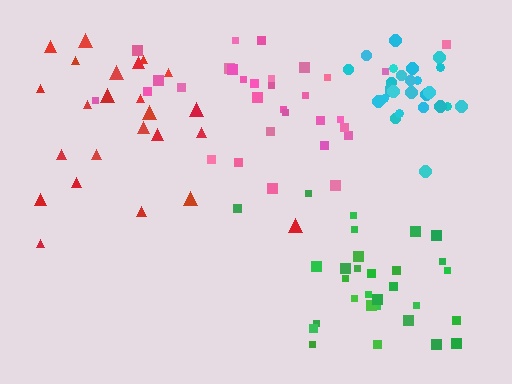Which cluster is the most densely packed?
Cyan.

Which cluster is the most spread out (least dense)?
Red.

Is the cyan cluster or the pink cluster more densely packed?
Cyan.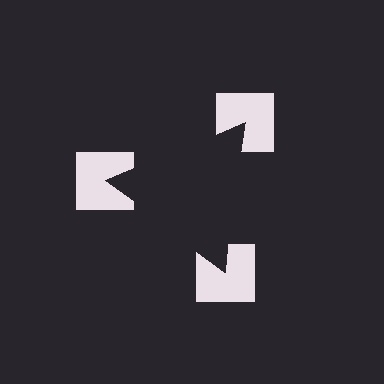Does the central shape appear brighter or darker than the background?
It typically appears slightly darker than the background, even though no actual brightness change is drawn.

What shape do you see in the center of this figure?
An illusory triangle — its edges are inferred from the aligned wedge cuts in the notched squares, not physically drawn.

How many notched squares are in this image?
There are 3 — one at each vertex of the illusory triangle.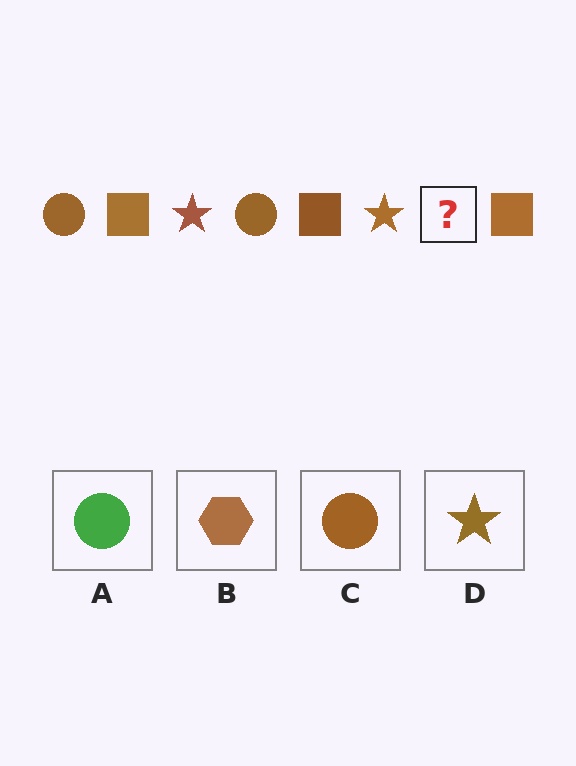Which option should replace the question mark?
Option C.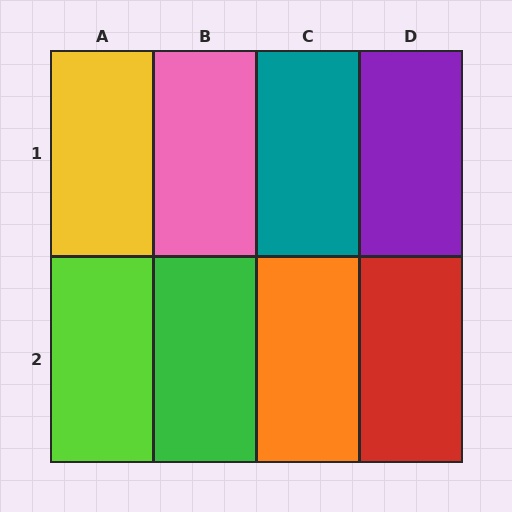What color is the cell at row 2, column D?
Red.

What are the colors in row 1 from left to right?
Yellow, pink, teal, purple.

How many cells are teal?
1 cell is teal.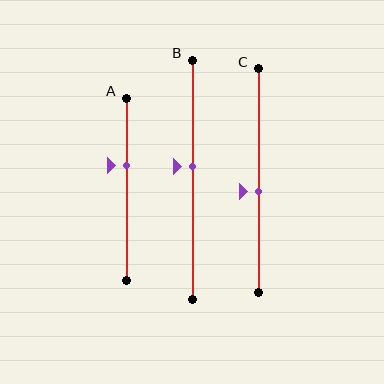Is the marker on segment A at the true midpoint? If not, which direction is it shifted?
No, the marker on segment A is shifted upward by about 13% of the segment length.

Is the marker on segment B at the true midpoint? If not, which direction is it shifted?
No, the marker on segment B is shifted upward by about 5% of the segment length.